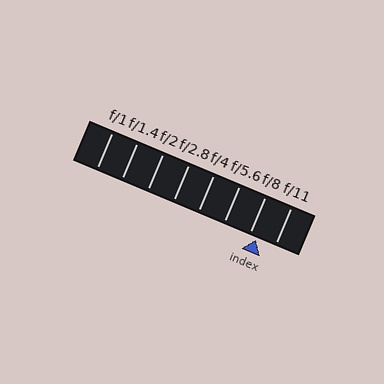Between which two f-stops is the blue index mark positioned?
The index mark is between f/8 and f/11.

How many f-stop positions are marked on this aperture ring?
There are 8 f-stop positions marked.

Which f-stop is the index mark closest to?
The index mark is closest to f/8.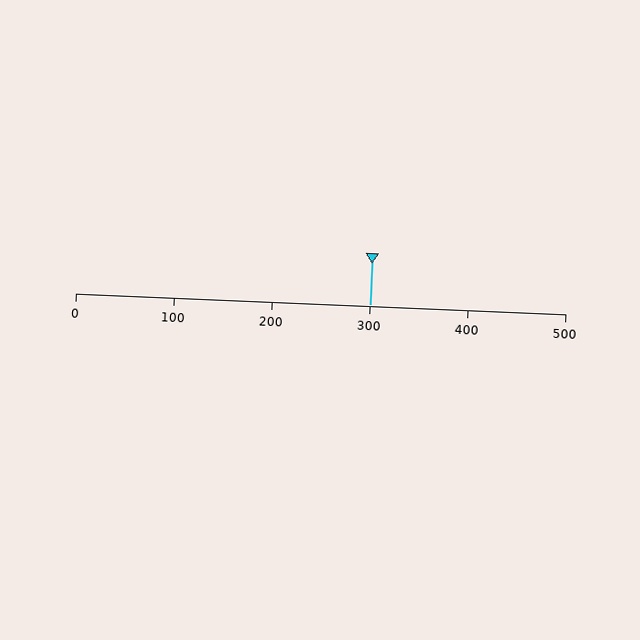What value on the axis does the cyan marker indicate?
The marker indicates approximately 300.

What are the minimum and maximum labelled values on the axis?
The axis runs from 0 to 500.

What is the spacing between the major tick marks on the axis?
The major ticks are spaced 100 apart.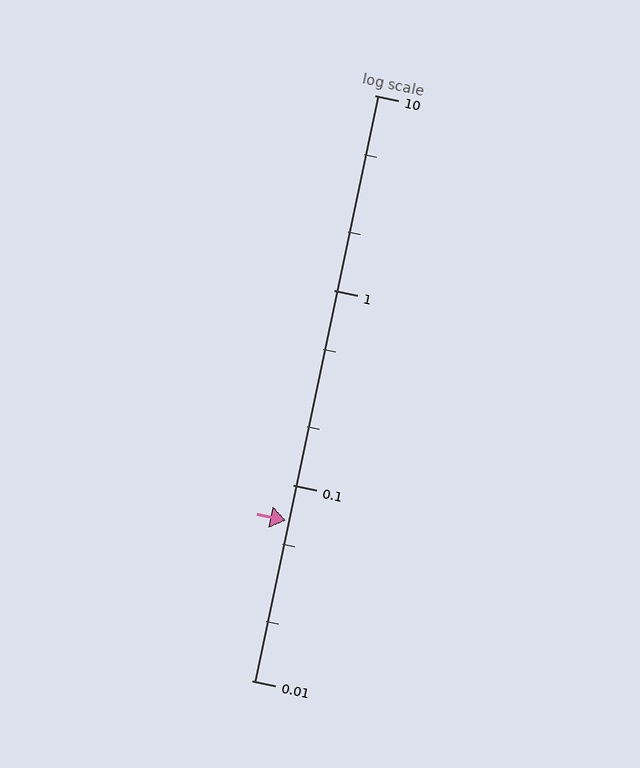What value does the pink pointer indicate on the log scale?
The pointer indicates approximately 0.066.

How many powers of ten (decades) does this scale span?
The scale spans 3 decades, from 0.01 to 10.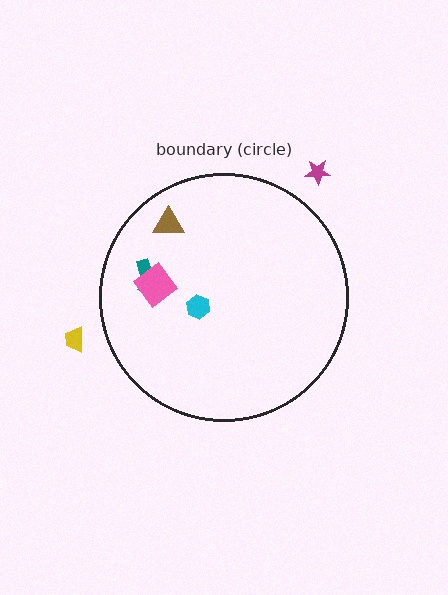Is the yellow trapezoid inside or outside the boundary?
Outside.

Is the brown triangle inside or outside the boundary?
Inside.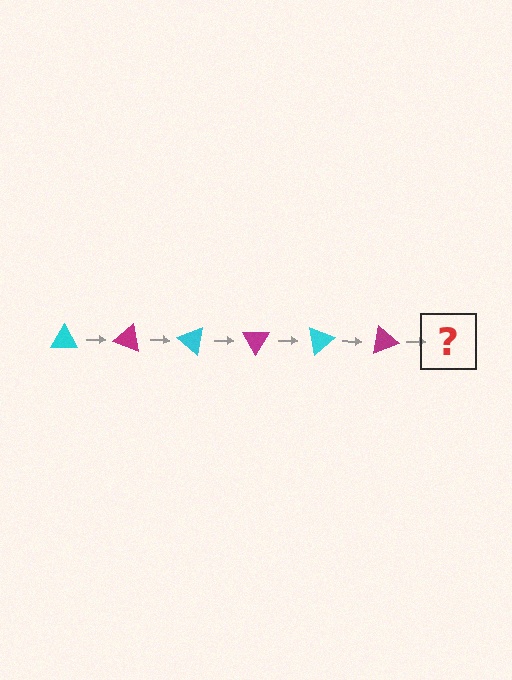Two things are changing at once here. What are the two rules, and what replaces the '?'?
The two rules are that it rotates 20 degrees each step and the color cycles through cyan and magenta. The '?' should be a cyan triangle, rotated 120 degrees from the start.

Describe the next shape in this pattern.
It should be a cyan triangle, rotated 120 degrees from the start.